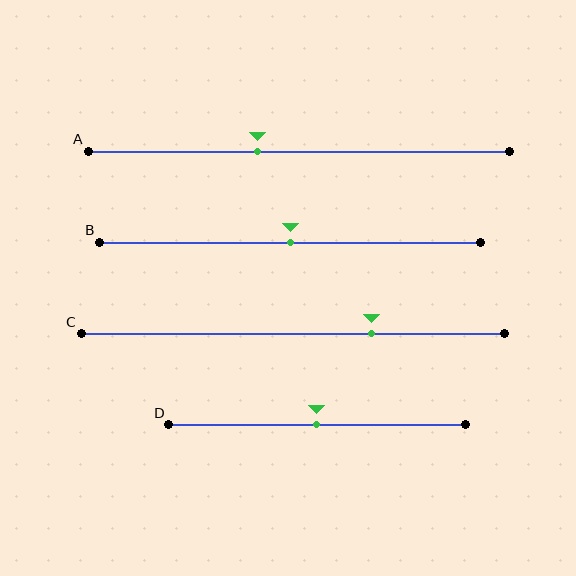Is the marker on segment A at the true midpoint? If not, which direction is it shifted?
No, the marker on segment A is shifted to the left by about 10% of the segment length.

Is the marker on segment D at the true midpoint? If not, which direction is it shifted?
Yes, the marker on segment D is at the true midpoint.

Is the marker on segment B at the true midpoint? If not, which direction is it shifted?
Yes, the marker on segment B is at the true midpoint.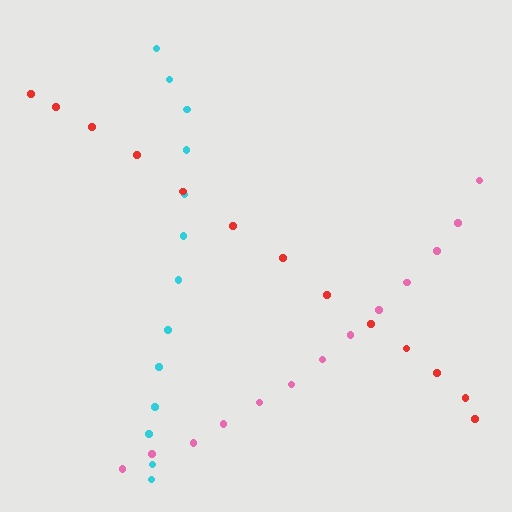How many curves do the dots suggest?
There are 3 distinct paths.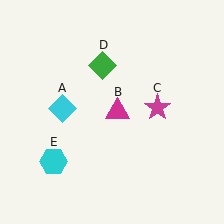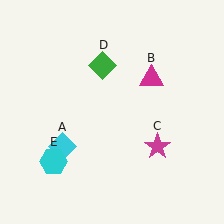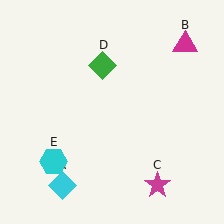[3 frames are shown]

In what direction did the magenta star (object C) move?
The magenta star (object C) moved down.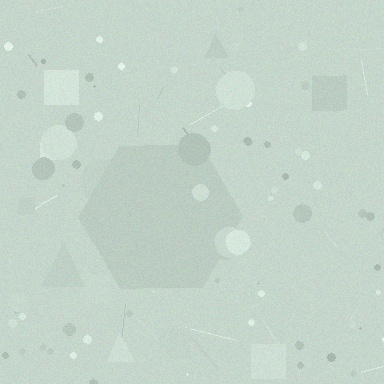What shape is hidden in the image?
A hexagon is hidden in the image.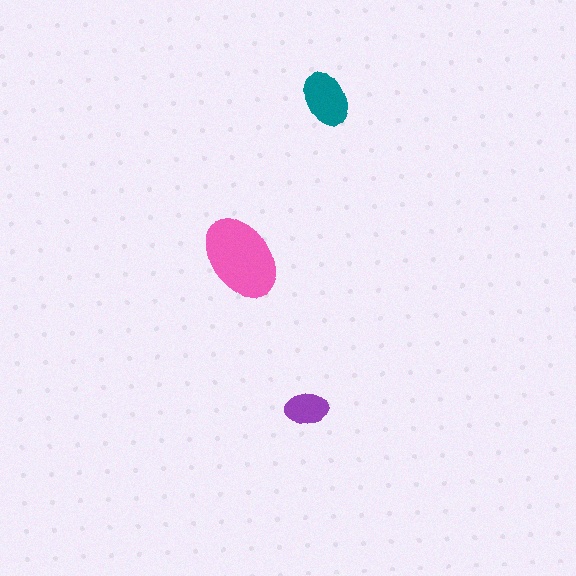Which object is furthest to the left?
The pink ellipse is leftmost.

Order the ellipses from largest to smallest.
the pink one, the teal one, the purple one.